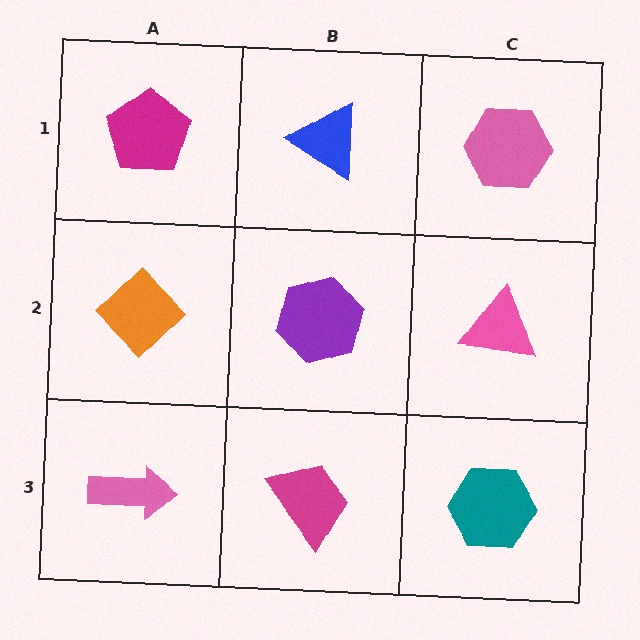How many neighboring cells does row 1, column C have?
2.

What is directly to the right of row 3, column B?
A teal hexagon.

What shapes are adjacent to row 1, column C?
A pink triangle (row 2, column C), a blue triangle (row 1, column B).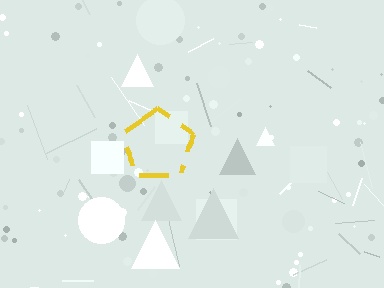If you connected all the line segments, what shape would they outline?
They would outline a pentagon.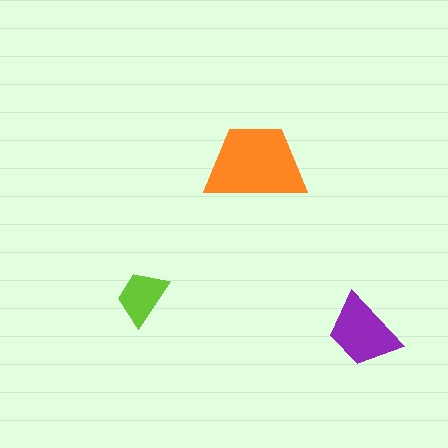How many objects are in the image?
There are 3 objects in the image.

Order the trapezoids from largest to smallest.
the orange one, the purple one, the lime one.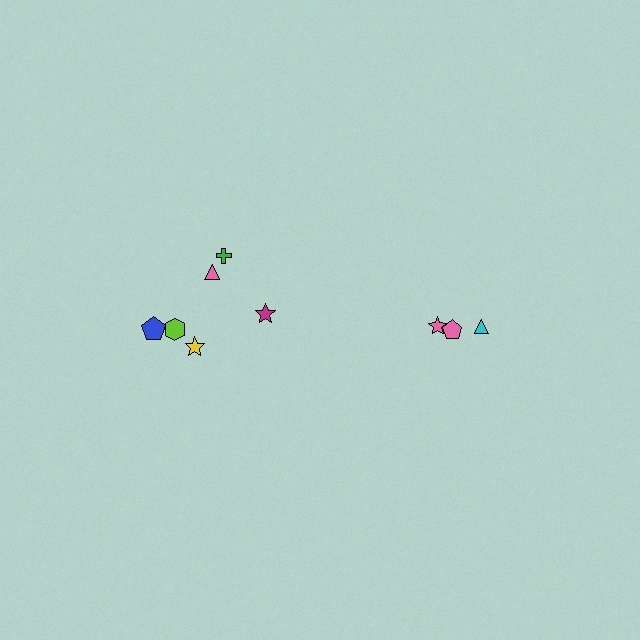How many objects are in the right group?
There are 3 objects.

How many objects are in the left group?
There are 6 objects.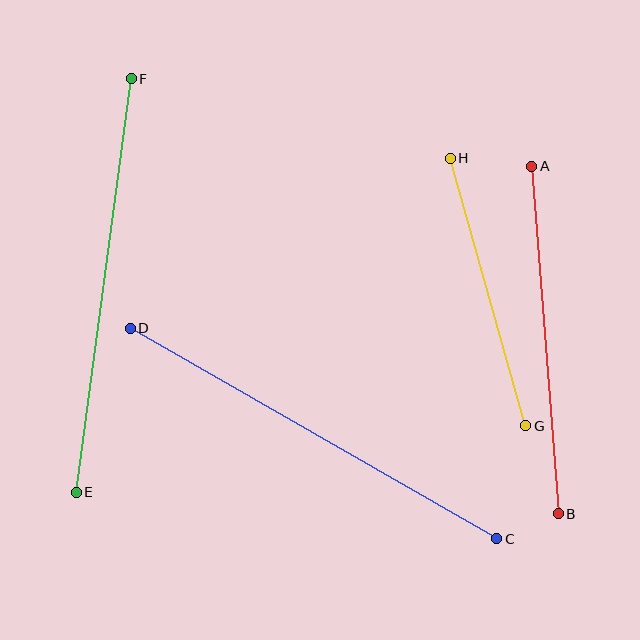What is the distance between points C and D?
The distance is approximately 423 pixels.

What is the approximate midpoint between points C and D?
The midpoint is at approximately (313, 433) pixels.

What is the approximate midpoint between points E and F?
The midpoint is at approximately (104, 286) pixels.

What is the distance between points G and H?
The distance is approximately 278 pixels.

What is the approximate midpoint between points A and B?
The midpoint is at approximately (545, 340) pixels.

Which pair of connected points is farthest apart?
Points C and D are farthest apart.